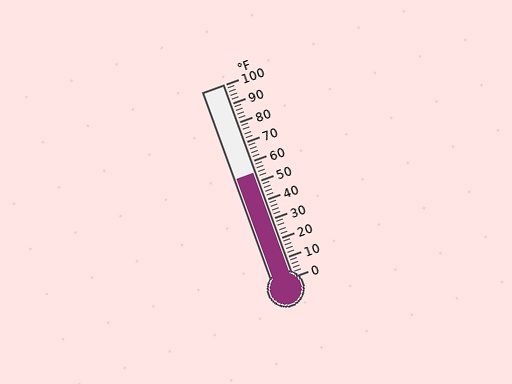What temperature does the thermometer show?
The thermometer shows approximately 54°F.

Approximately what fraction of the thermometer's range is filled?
The thermometer is filled to approximately 55% of its range.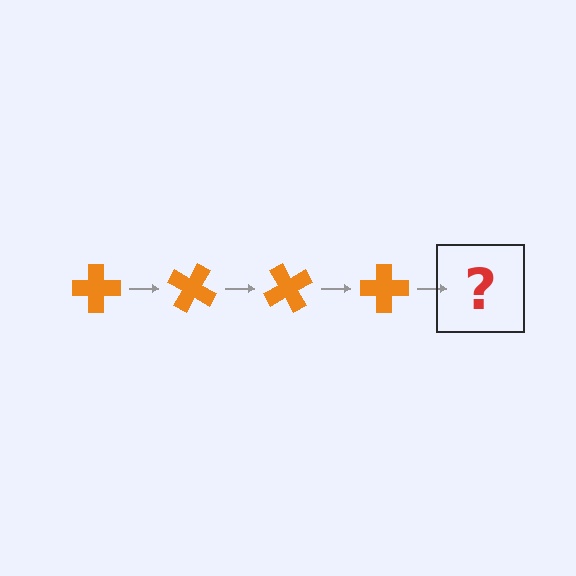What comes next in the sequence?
The next element should be an orange cross rotated 120 degrees.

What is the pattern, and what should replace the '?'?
The pattern is that the cross rotates 30 degrees each step. The '?' should be an orange cross rotated 120 degrees.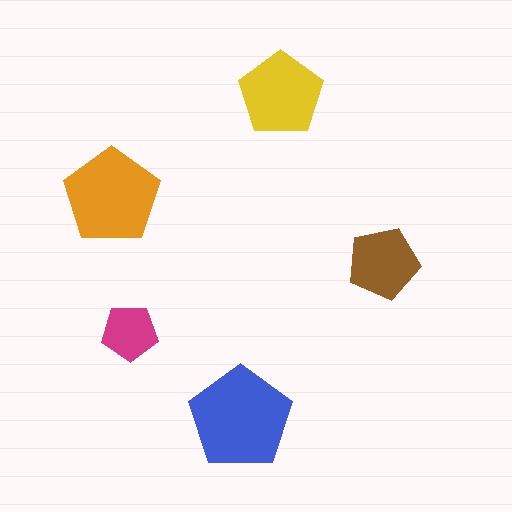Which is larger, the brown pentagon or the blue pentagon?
The blue one.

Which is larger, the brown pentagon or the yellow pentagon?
The yellow one.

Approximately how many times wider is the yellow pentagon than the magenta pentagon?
About 1.5 times wider.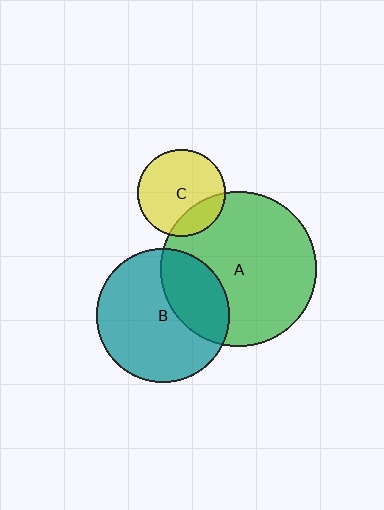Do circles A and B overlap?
Yes.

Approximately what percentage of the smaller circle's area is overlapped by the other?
Approximately 30%.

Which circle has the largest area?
Circle A (green).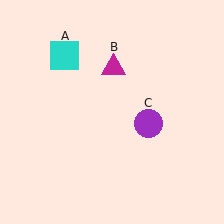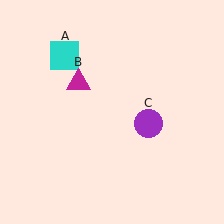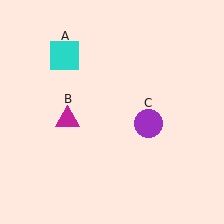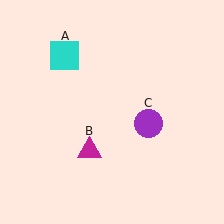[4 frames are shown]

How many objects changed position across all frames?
1 object changed position: magenta triangle (object B).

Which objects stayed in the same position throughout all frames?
Cyan square (object A) and purple circle (object C) remained stationary.